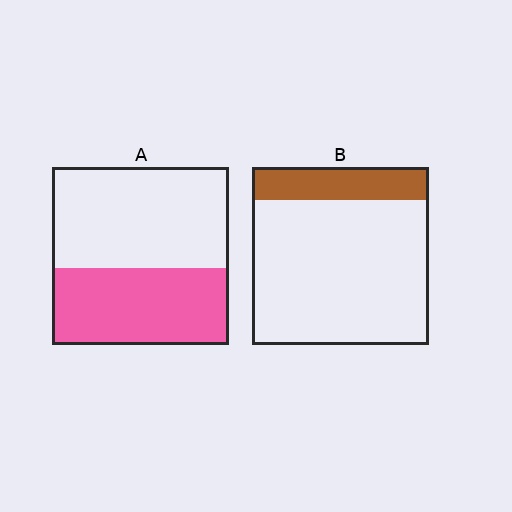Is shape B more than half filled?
No.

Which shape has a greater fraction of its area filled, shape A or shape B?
Shape A.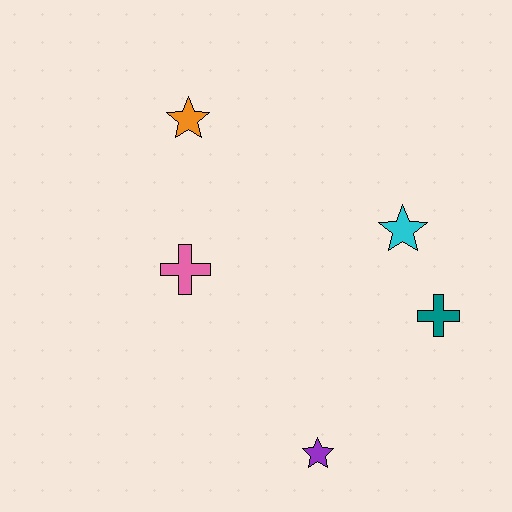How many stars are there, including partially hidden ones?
There are 3 stars.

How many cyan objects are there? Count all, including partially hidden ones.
There is 1 cyan object.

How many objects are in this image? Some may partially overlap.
There are 5 objects.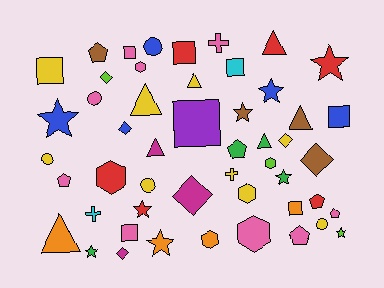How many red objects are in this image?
There are 6 red objects.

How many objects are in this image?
There are 50 objects.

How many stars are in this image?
There are 9 stars.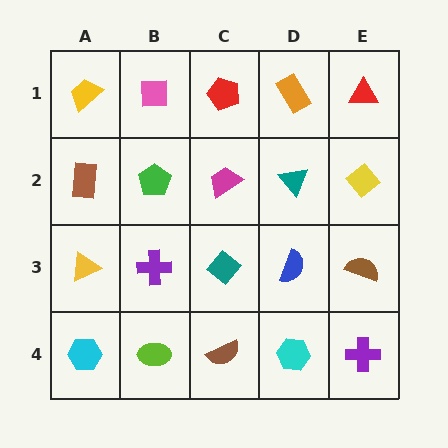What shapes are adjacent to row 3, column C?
A magenta trapezoid (row 2, column C), a brown semicircle (row 4, column C), a purple cross (row 3, column B), a blue semicircle (row 3, column D).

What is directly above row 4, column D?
A blue semicircle.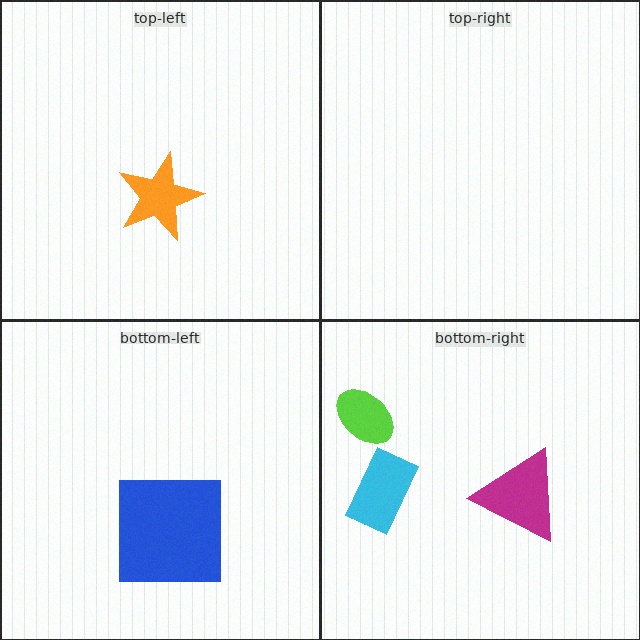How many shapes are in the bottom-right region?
3.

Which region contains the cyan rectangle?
The bottom-right region.